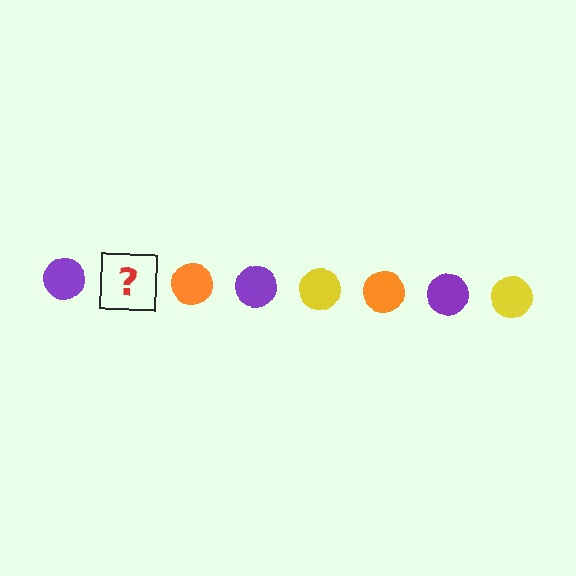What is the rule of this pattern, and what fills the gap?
The rule is that the pattern cycles through purple, yellow, orange circles. The gap should be filled with a yellow circle.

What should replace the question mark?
The question mark should be replaced with a yellow circle.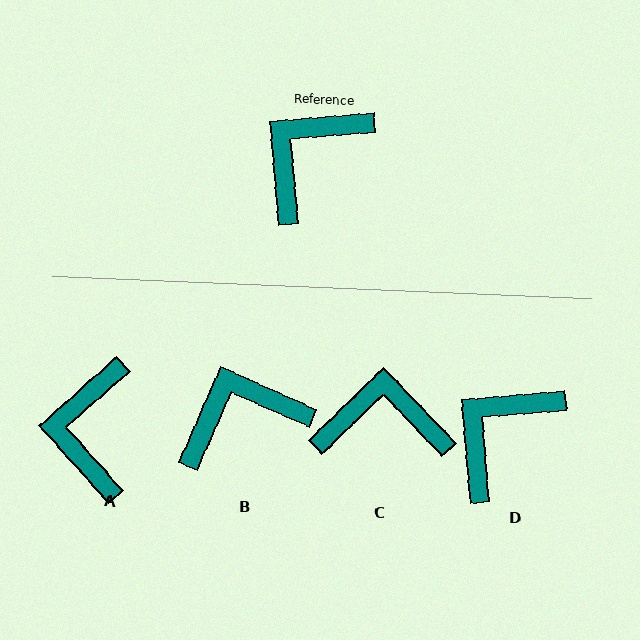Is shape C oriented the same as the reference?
No, it is off by about 51 degrees.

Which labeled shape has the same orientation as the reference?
D.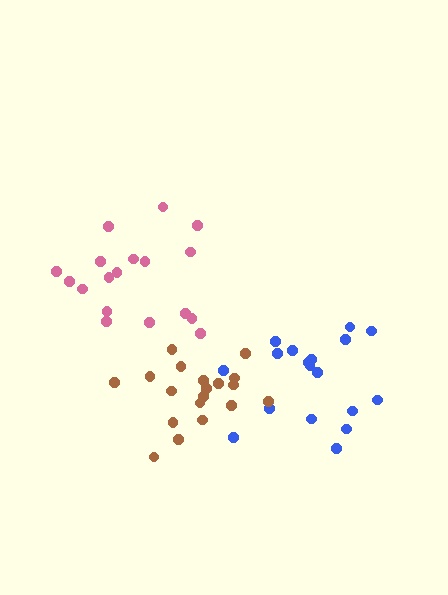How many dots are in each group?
Group 1: 18 dots, Group 2: 18 dots, Group 3: 19 dots (55 total).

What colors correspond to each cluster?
The clusters are colored: pink, blue, brown.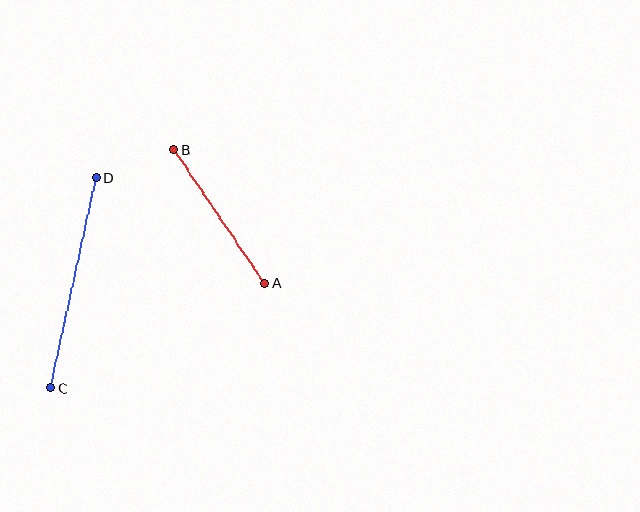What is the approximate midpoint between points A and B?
The midpoint is at approximately (220, 216) pixels.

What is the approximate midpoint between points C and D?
The midpoint is at approximately (73, 283) pixels.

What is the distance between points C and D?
The distance is approximately 215 pixels.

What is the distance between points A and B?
The distance is approximately 161 pixels.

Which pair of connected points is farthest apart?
Points C and D are farthest apart.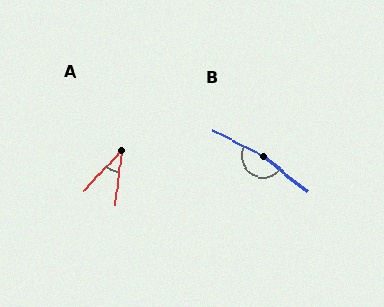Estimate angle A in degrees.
Approximately 36 degrees.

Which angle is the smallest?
A, at approximately 36 degrees.